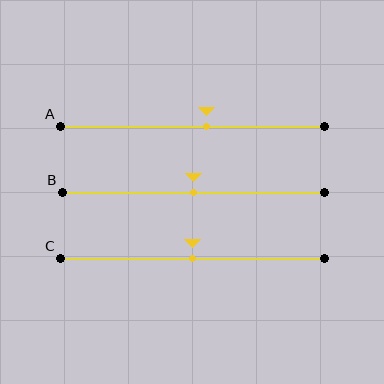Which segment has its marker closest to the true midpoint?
Segment B has its marker closest to the true midpoint.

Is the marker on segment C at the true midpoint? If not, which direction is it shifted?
Yes, the marker on segment C is at the true midpoint.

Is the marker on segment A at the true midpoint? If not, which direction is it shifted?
No, the marker on segment A is shifted to the right by about 5% of the segment length.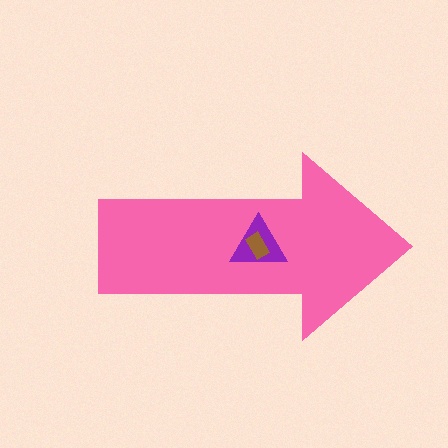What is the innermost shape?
The brown rectangle.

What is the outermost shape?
The pink arrow.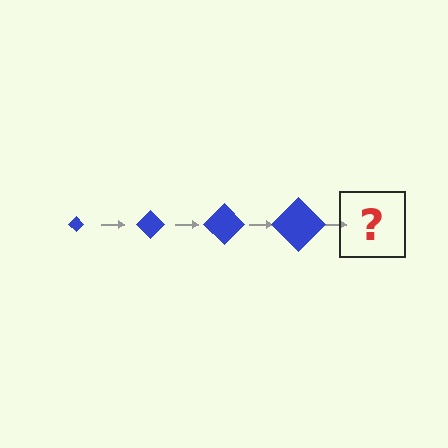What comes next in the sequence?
The next element should be a blue diamond, larger than the previous one.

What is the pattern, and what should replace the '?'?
The pattern is that the diamond gets progressively larger each step. The '?' should be a blue diamond, larger than the previous one.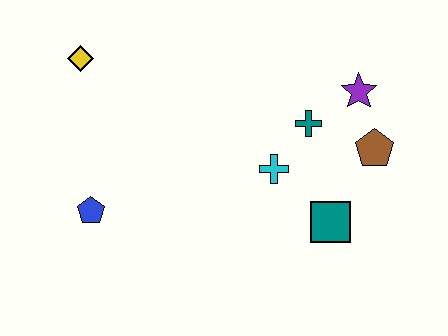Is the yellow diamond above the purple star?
Yes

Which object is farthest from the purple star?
The blue pentagon is farthest from the purple star.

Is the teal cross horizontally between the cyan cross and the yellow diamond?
No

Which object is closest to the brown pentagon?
The purple star is closest to the brown pentagon.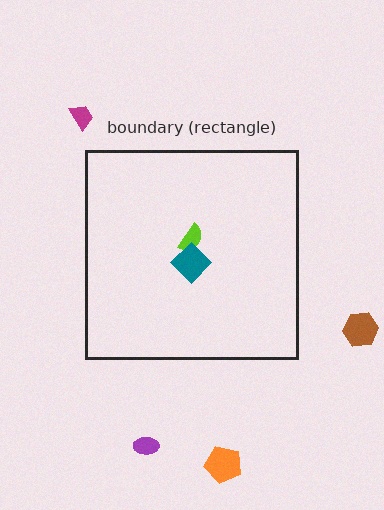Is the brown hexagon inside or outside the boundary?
Outside.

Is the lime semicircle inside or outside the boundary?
Inside.